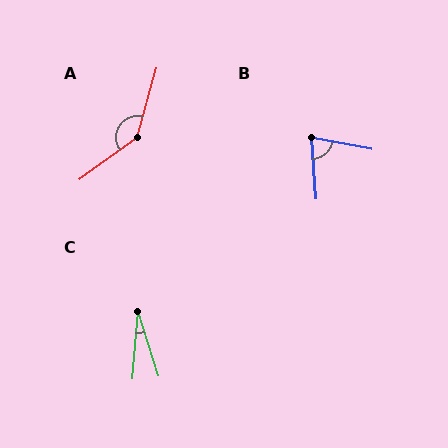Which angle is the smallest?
C, at approximately 23 degrees.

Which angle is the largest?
A, at approximately 141 degrees.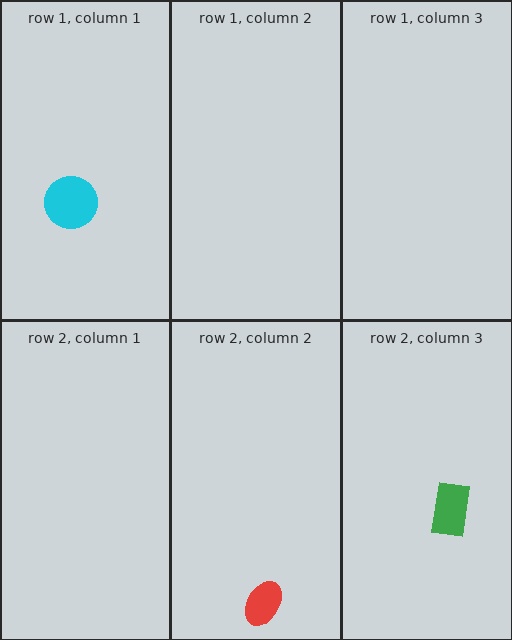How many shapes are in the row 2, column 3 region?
1.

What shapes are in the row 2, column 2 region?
The red ellipse.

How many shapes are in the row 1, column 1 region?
1.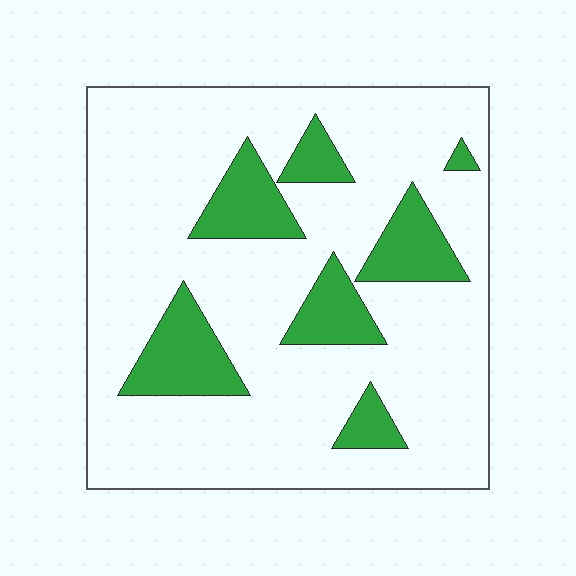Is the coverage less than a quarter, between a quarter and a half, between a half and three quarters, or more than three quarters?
Less than a quarter.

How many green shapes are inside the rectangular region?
7.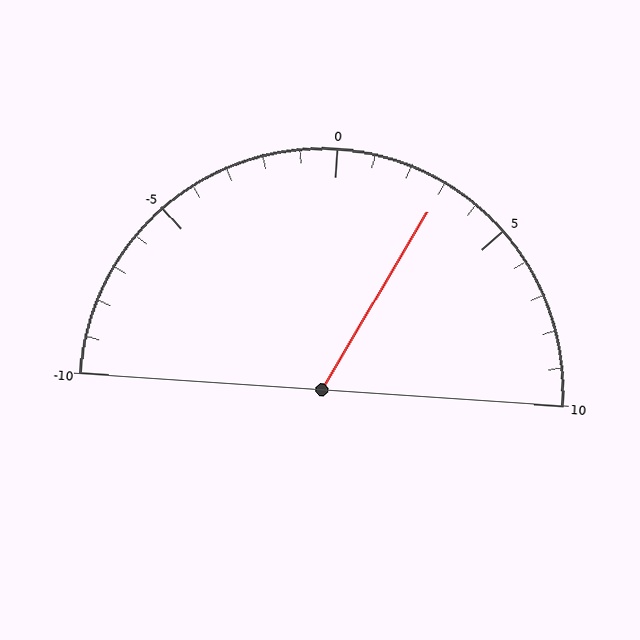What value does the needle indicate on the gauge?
The needle indicates approximately 3.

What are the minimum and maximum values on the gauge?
The gauge ranges from -10 to 10.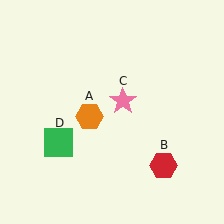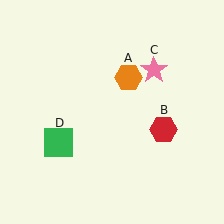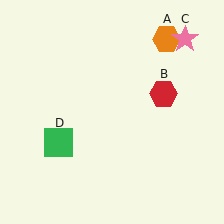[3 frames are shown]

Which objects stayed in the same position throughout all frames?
Green square (object D) remained stationary.